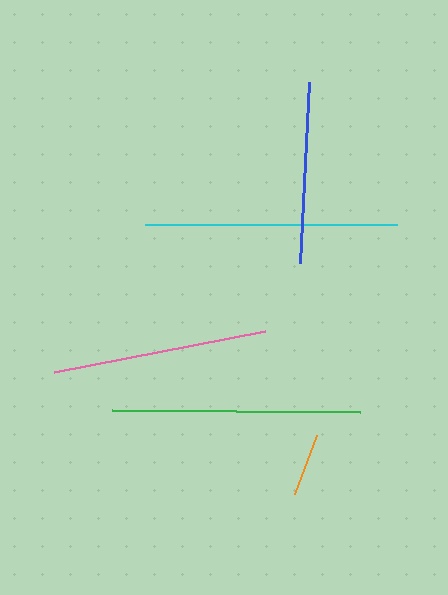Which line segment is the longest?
The cyan line is the longest at approximately 252 pixels.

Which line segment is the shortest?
The orange line is the shortest at approximately 63 pixels.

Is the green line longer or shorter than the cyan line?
The cyan line is longer than the green line.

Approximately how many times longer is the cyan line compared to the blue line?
The cyan line is approximately 1.4 times the length of the blue line.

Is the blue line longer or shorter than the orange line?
The blue line is longer than the orange line.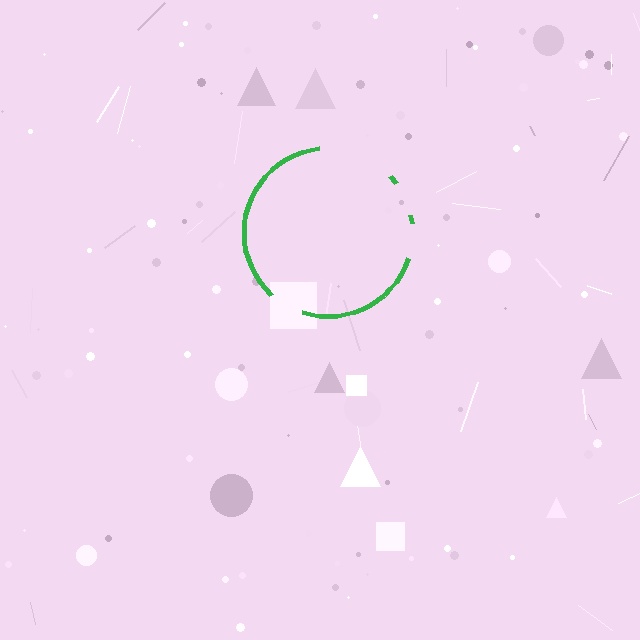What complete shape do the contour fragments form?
The contour fragments form a circle.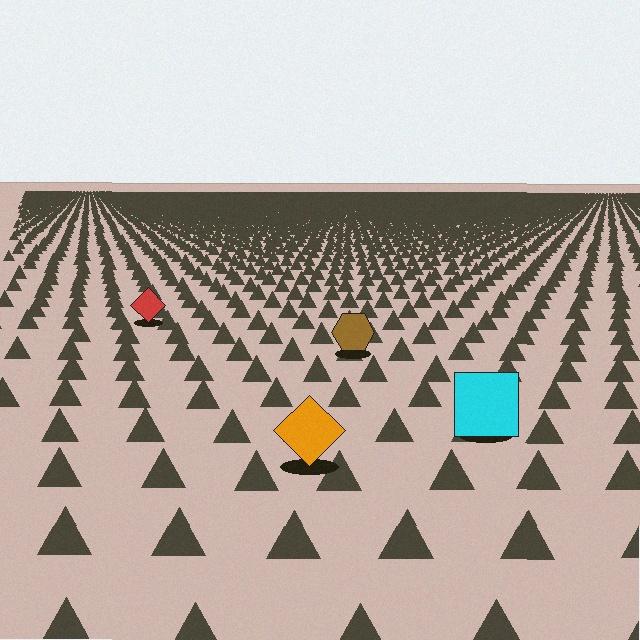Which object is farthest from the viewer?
The red diamond is farthest from the viewer. It appears smaller and the ground texture around it is denser.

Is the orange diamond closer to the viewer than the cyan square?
Yes. The orange diamond is closer — you can tell from the texture gradient: the ground texture is coarser near it.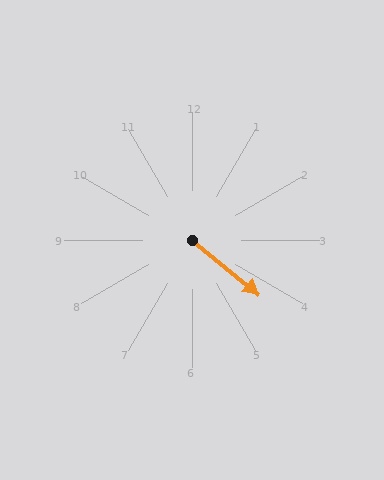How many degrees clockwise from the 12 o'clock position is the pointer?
Approximately 129 degrees.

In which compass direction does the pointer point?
Southeast.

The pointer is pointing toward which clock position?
Roughly 4 o'clock.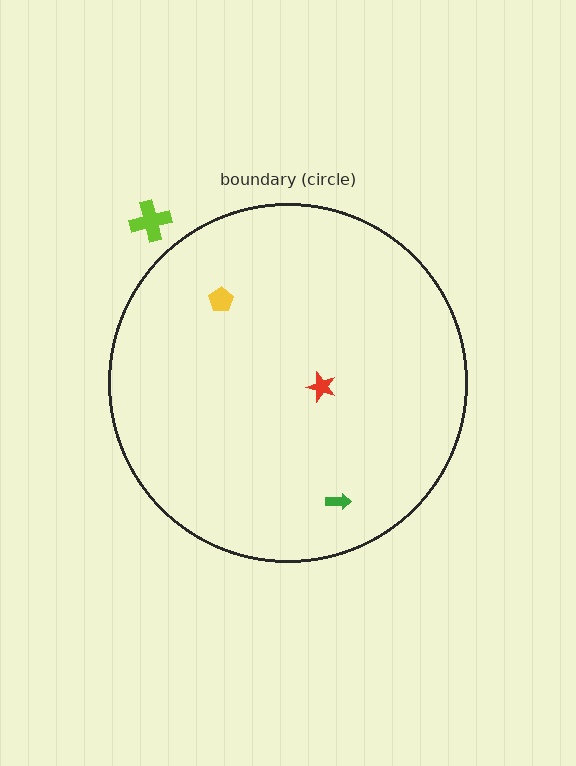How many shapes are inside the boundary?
3 inside, 1 outside.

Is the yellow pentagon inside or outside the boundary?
Inside.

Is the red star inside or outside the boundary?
Inside.